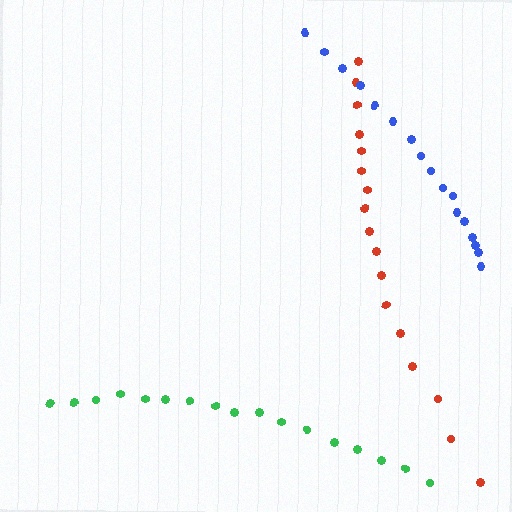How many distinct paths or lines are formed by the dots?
There are 3 distinct paths.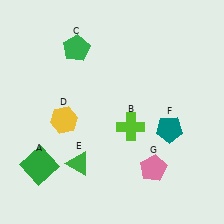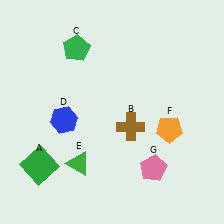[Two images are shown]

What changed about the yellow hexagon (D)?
In Image 1, D is yellow. In Image 2, it changed to blue.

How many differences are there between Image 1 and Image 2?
There are 3 differences between the two images.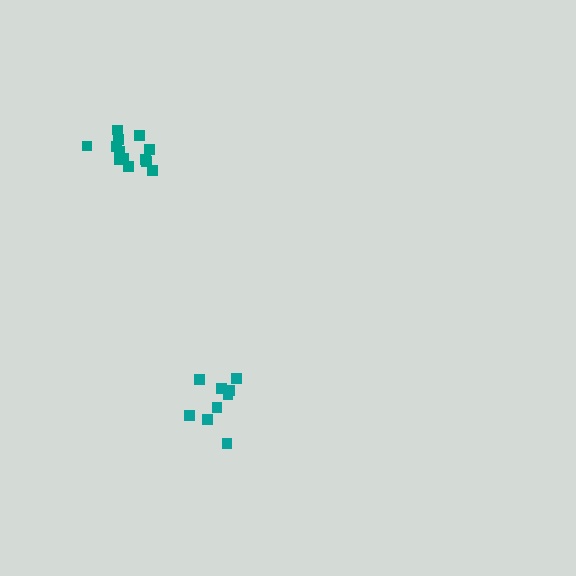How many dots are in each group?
Group 1: 13 dots, Group 2: 9 dots (22 total).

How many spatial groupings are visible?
There are 2 spatial groupings.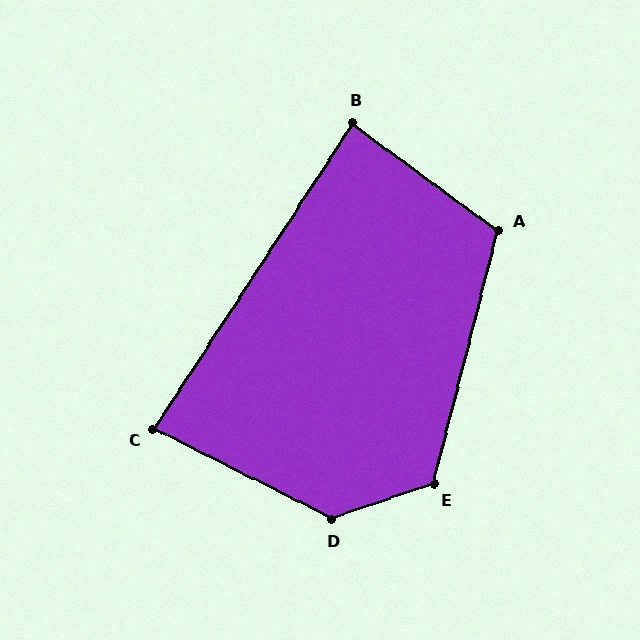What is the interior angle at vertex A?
Approximately 112 degrees (obtuse).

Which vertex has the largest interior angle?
D, at approximately 134 degrees.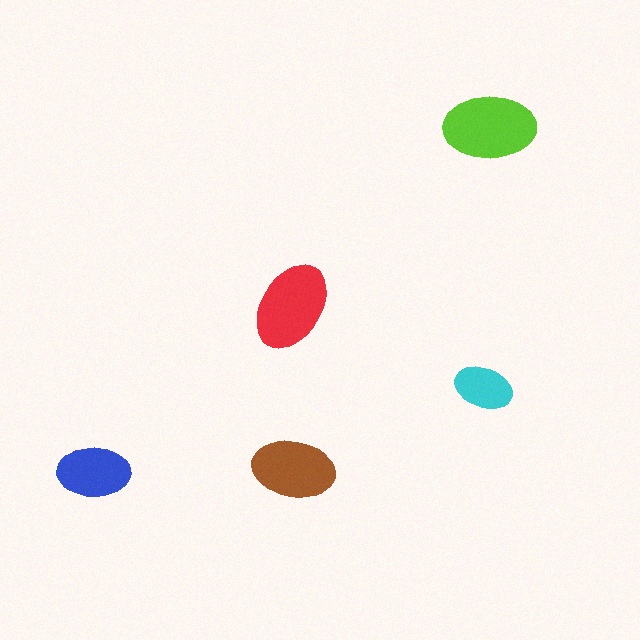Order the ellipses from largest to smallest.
the lime one, the red one, the brown one, the blue one, the cyan one.